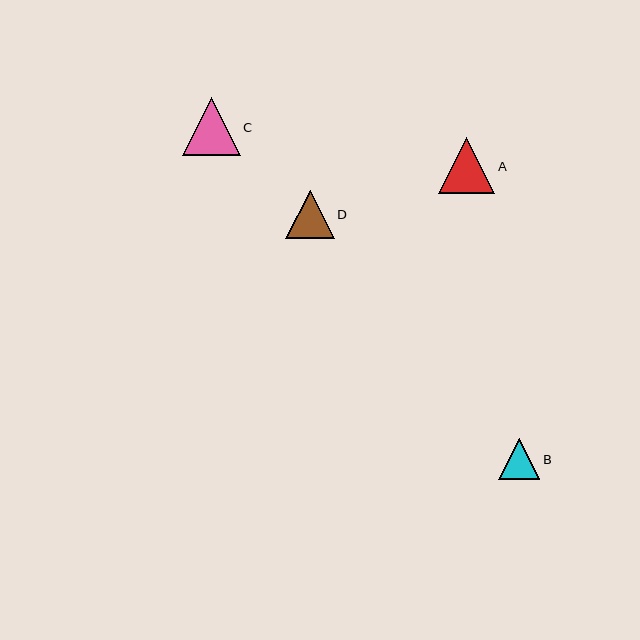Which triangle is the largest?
Triangle C is the largest with a size of approximately 58 pixels.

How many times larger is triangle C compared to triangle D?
Triangle C is approximately 1.2 times the size of triangle D.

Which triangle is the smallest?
Triangle B is the smallest with a size of approximately 41 pixels.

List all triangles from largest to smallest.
From largest to smallest: C, A, D, B.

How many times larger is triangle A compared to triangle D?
Triangle A is approximately 1.2 times the size of triangle D.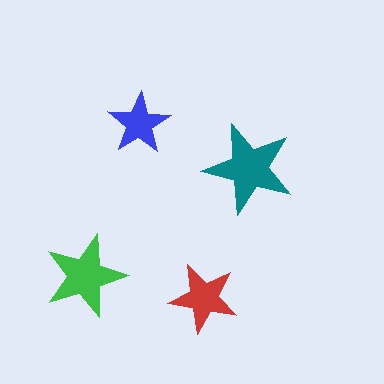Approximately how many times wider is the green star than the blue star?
About 1.5 times wider.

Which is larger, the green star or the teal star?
The teal one.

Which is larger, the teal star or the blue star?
The teal one.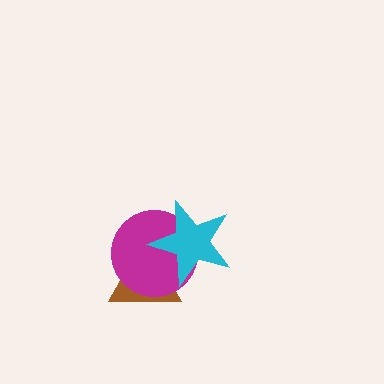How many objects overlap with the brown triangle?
2 objects overlap with the brown triangle.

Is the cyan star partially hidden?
No, no other shape covers it.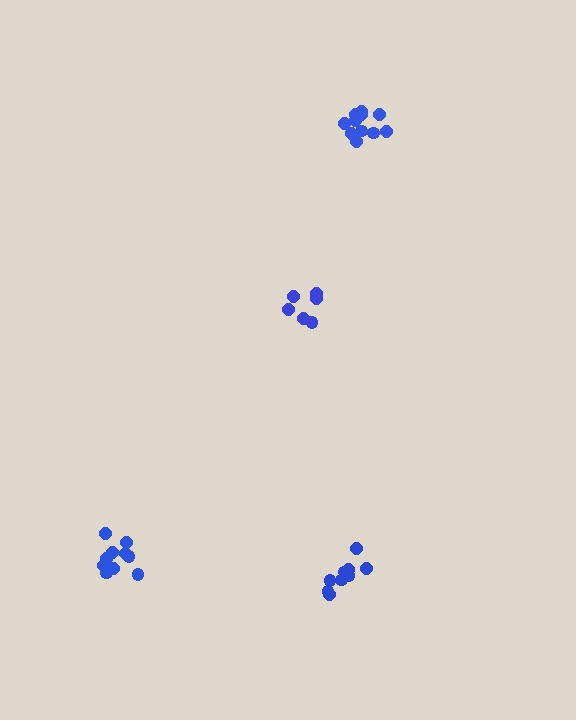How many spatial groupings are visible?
There are 4 spatial groupings.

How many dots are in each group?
Group 1: 6 dots, Group 2: 11 dots, Group 3: 9 dots, Group 4: 11 dots (37 total).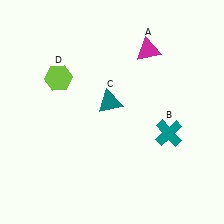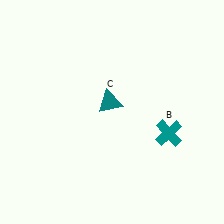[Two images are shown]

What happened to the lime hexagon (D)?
The lime hexagon (D) was removed in Image 2. It was in the top-left area of Image 1.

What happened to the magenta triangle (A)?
The magenta triangle (A) was removed in Image 2. It was in the top-right area of Image 1.